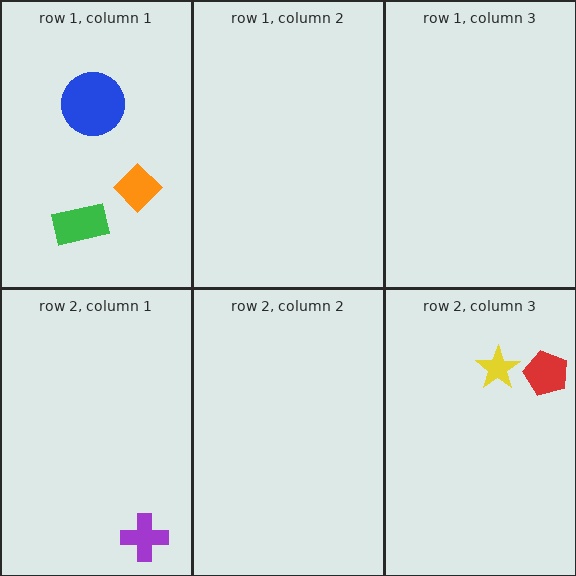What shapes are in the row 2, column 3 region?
The red pentagon, the yellow star.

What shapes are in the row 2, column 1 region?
The purple cross.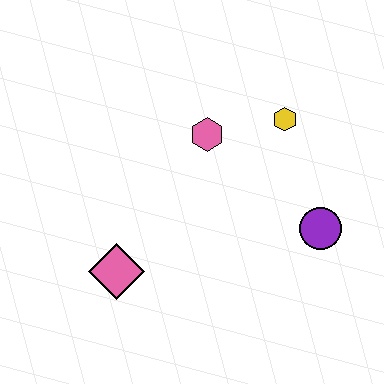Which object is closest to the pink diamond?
The pink hexagon is closest to the pink diamond.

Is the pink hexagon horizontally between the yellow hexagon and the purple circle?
No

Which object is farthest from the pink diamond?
The yellow hexagon is farthest from the pink diamond.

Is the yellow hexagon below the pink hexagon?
No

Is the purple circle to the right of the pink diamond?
Yes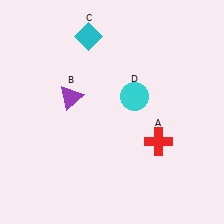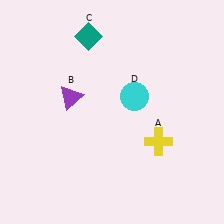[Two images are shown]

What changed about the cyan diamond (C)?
In Image 1, C is cyan. In Image 2, it changed to teal.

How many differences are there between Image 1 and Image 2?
There are 2 differences between the two images.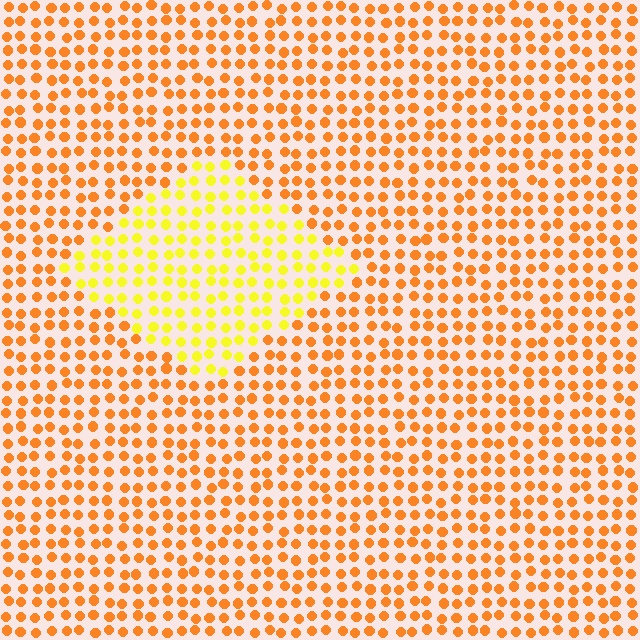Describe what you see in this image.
The image is filled with small orange elements in a uniform arrangement. A diamond-shaped region is visible where the elements are tinted to a slightly different hue, forming a subtle color boundary.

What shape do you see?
I see a diamond.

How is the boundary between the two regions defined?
The boundary is defined purely by a slight shift in hue (about 34 degrees). Spacing, size, and orientation are identical on both sides.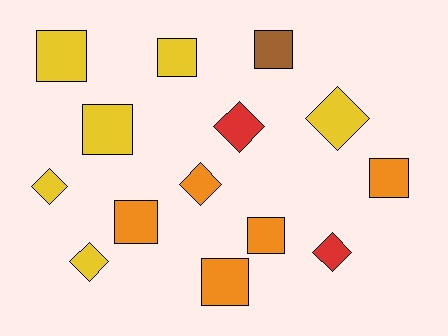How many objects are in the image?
There are 14 objects.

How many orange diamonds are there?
There is 1 orange diamond.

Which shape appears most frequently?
Square, with 8 objects.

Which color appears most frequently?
Yellow, with 6 objects.